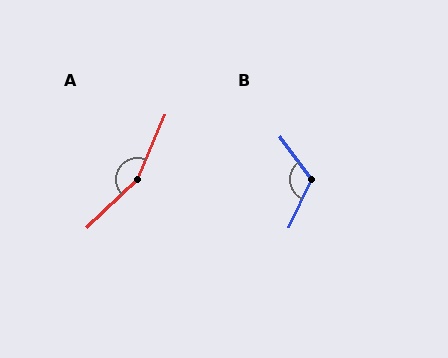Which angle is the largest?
A, at approximately 157 degrees.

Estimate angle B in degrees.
Approximately 118 degrees.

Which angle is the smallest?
B, at approximately 118 degrees.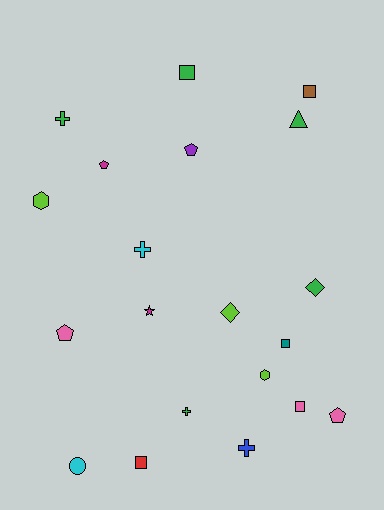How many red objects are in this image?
There is 1 red object.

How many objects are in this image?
There are 20 objects.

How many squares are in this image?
There are 5 squares.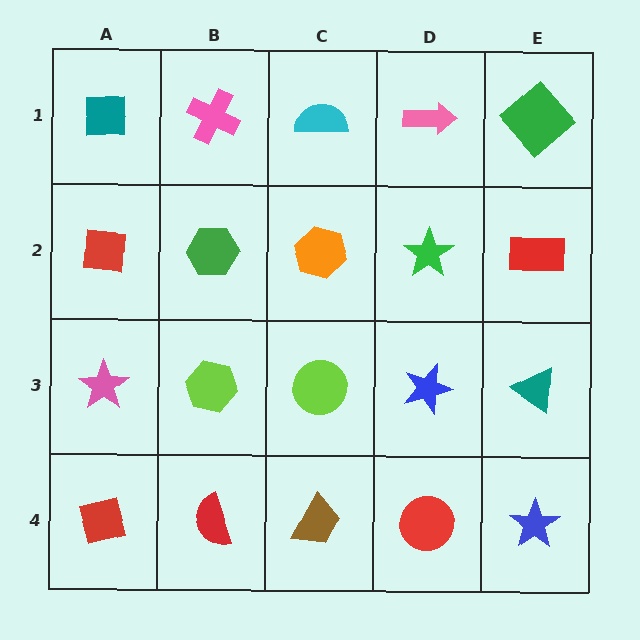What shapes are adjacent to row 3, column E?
A red rectangle (row 2, column E), a blue star (row 4, column E), a blue star (row 3, column D).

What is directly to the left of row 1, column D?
A cyan semicircle.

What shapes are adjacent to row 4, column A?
A pink star (row 3, column A), a red semicircle (row 4, column B).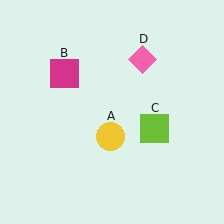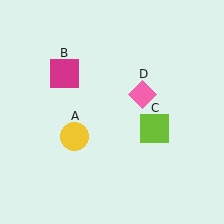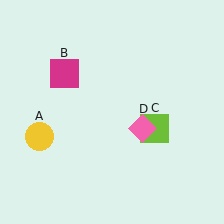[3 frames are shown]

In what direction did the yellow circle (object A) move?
The yellow circle (object A) moved left.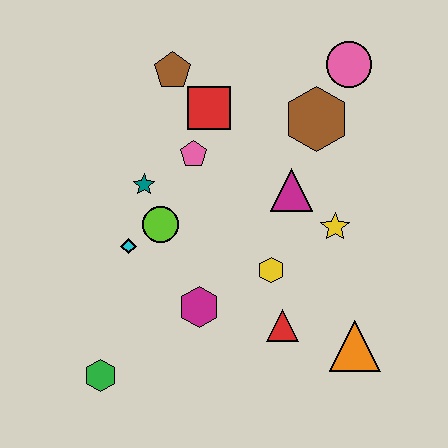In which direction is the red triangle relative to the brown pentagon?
The red triangle is below the brown pentagon.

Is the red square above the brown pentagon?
No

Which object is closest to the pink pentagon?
The red square is closest to the pink pentagon.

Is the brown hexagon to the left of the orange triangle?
Yes